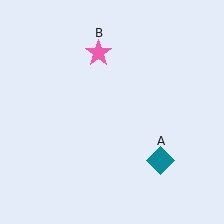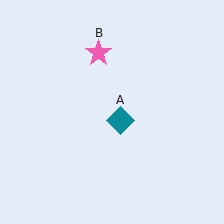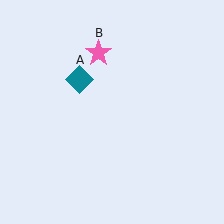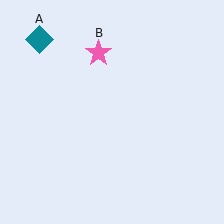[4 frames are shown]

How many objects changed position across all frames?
1 object changed position: teal diamond (object A).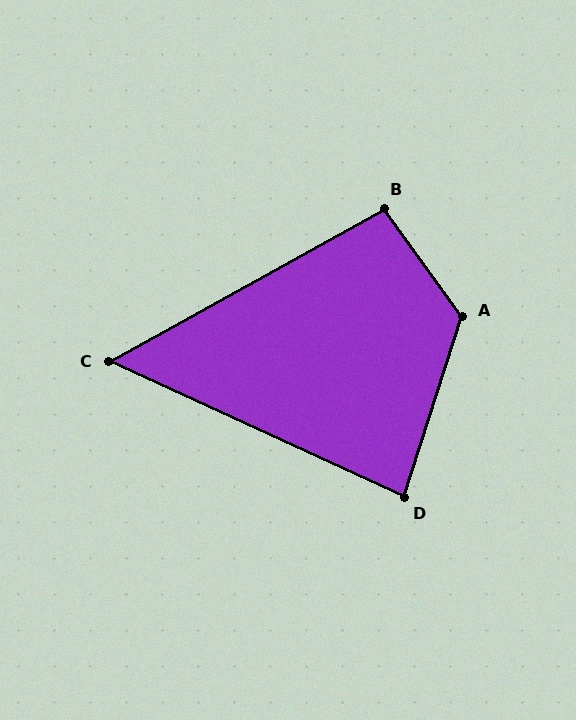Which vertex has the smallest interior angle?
C, at approximately 54 degrees.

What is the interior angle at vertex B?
Approximately 97 degrees (obtuse).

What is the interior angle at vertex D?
Approximately 83 degrees (acute).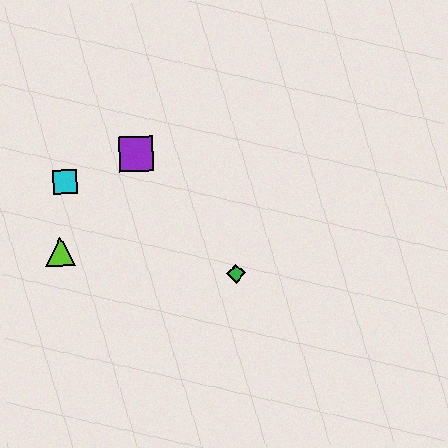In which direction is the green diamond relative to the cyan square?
The green diamond is to the right of the cyan square.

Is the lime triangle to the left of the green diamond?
Yes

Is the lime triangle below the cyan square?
Yes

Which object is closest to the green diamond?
The purple square is closest to the green diamond.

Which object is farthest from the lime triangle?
The green diamond is farthest from the lime triangle.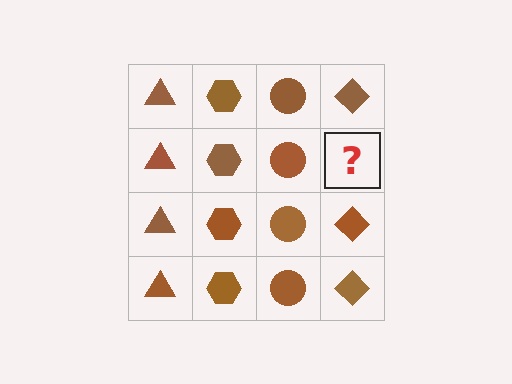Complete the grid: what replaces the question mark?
The question mark should be replaced with a brown diamond.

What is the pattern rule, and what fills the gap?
The rule is that each column has a consistent shape. The gap should be filled with a brown diamond.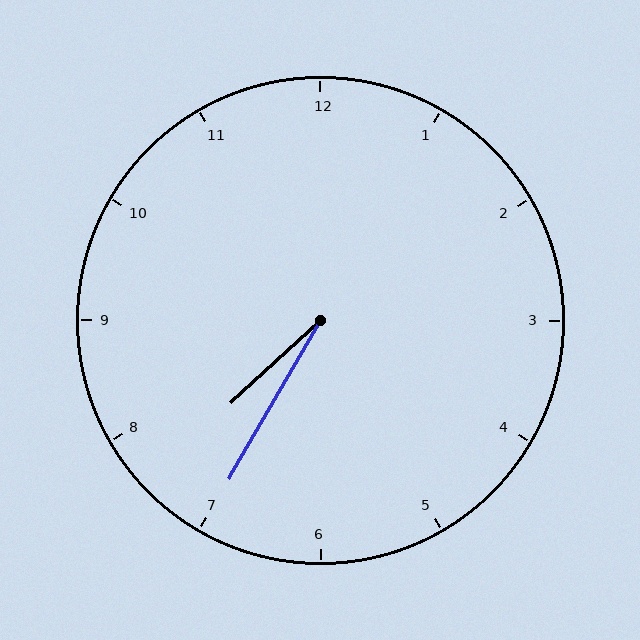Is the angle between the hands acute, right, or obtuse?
It is acute.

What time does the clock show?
7:35.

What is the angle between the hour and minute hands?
Approximately 18 degrees.